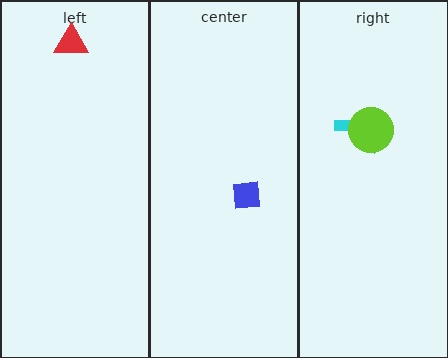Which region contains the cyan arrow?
The right region.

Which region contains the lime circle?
The right region.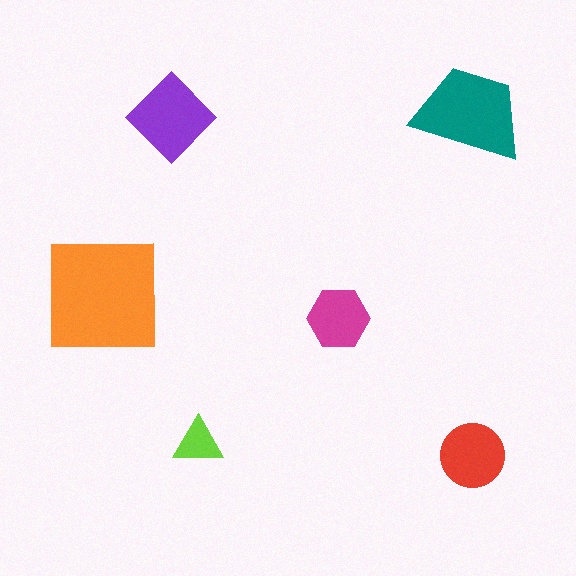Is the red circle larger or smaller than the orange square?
Smaller.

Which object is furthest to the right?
The red circle is rightmost.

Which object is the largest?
The orange square.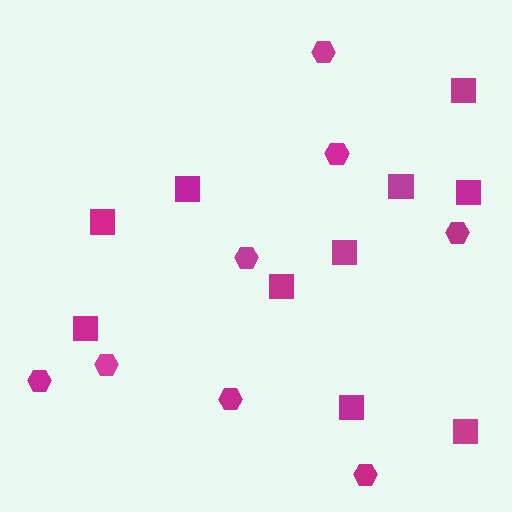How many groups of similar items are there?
There are 2 groups: one group of hexagons (8) and one group of squares (10).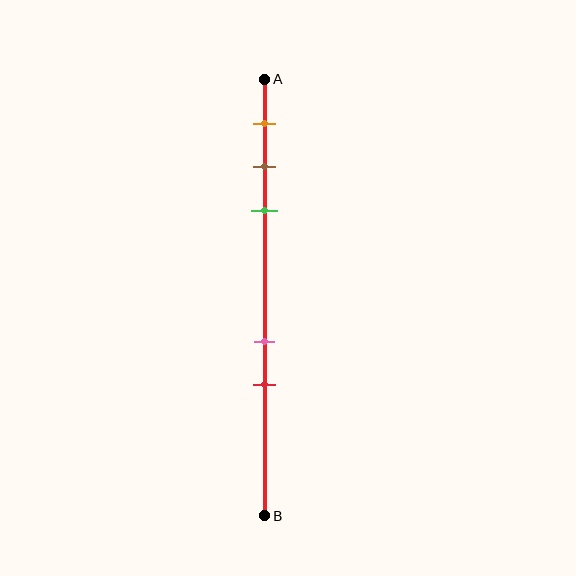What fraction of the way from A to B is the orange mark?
The orange mark is approximately 10% (0.1) of the way from A to B.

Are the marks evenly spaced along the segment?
No, the marks are not evenly spaced.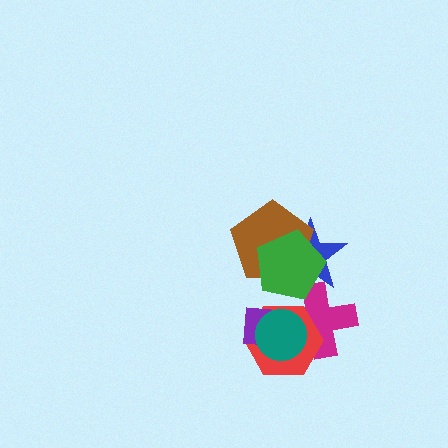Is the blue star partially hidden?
Yes, it is partially covered by another shape.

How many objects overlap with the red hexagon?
3 objects overlap with the red hexagon.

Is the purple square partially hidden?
Yes, it is partially covered by another shape.